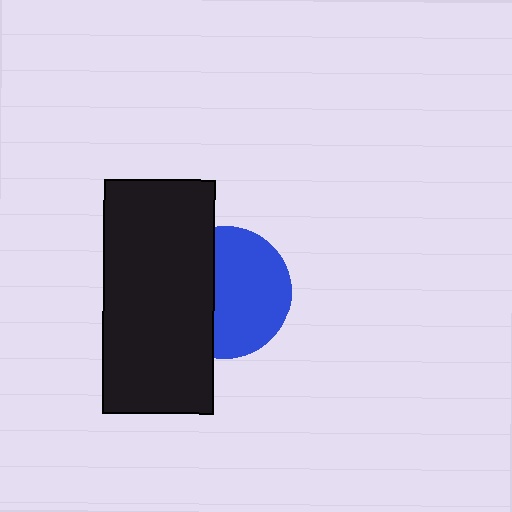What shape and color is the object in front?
The object in front is a black rectangle.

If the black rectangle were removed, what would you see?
You would see the complete blue circle.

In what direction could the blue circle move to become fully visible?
The blue circle could move right. That would shift it out from behind the black rectangle entirely.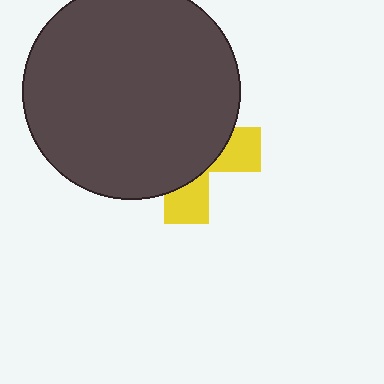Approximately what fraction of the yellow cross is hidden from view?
Roughly 69% of the yellow cross is hidden behind the dark gray circle.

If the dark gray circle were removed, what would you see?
You would see the complete yellow cross.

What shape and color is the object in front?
The object in front is a dark gray circle.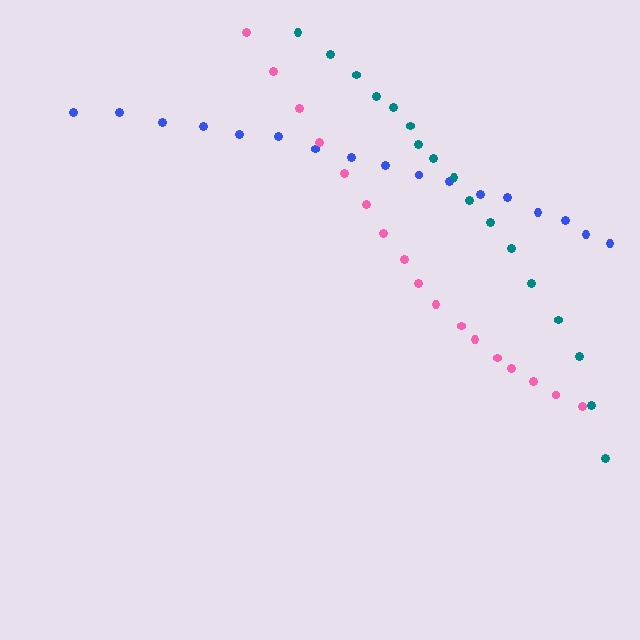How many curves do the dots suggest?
There are 3 distinct paths.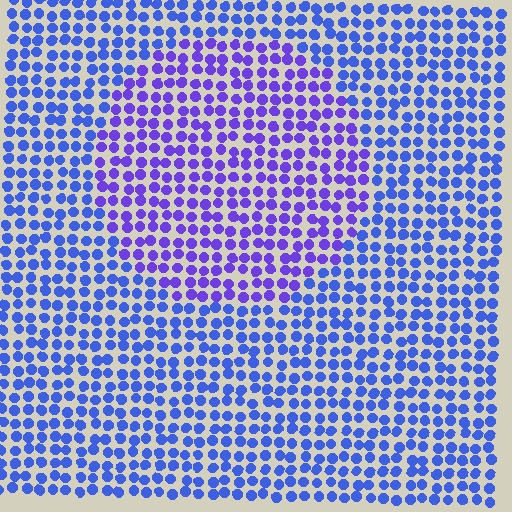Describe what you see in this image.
The image is filled with small blue elements in a uniform arrangement. A circle-shaped region is visible where the elements are tinted to a slightly different hue, forming a subtle color boundary.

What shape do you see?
I see a circle.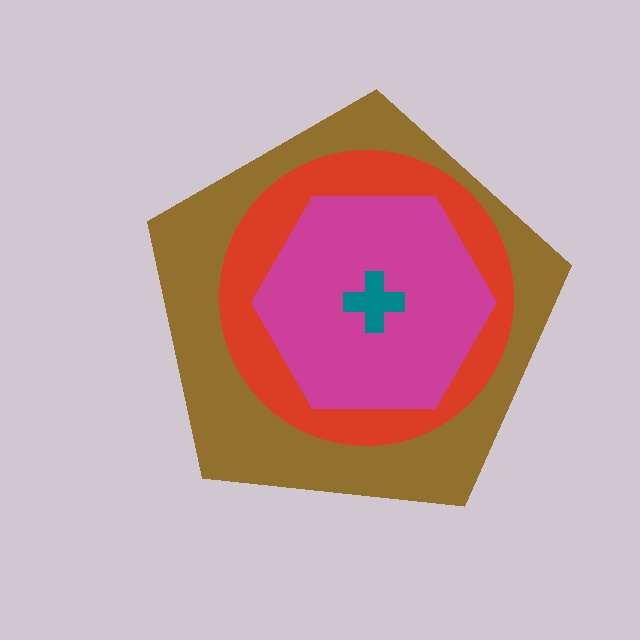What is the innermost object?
The teal cross.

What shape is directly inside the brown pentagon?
The red circle.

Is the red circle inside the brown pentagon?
Yes.